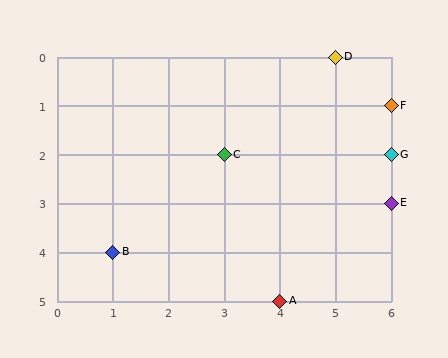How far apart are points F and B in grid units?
Points F and B are 5 columns and 3 rows apart (about 5.8 grid units diagonally).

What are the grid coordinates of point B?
Point B is at grid coordinates (1, 4).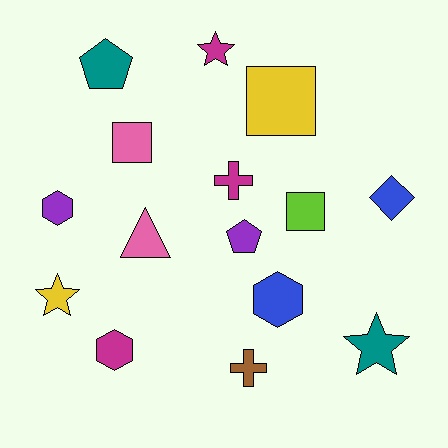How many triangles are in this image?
There is 1 triangle.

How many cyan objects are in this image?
There are no cyan objects.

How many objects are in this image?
There are 15 objects.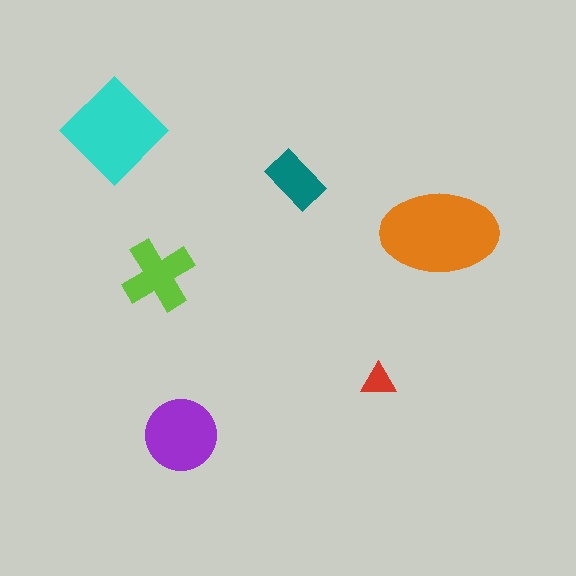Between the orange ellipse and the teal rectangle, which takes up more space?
The orange ellipse.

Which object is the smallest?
The red triangle.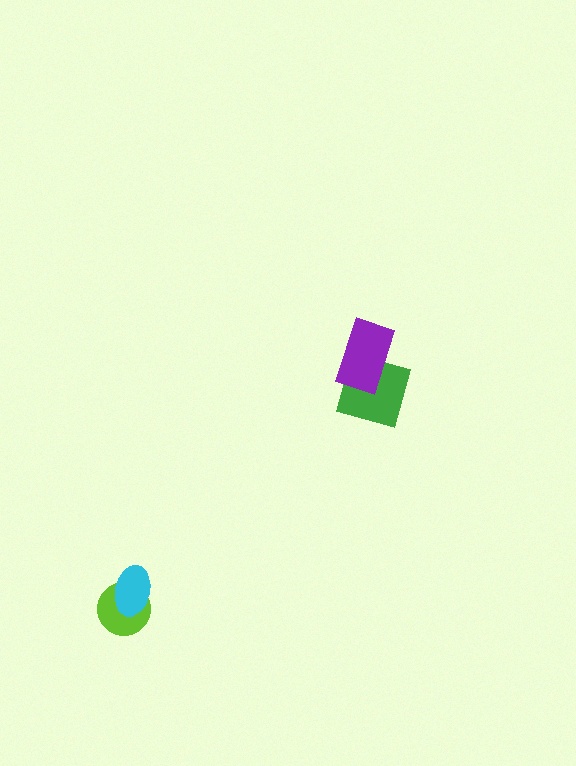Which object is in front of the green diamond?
The purple rectangle is in front of the green diamond.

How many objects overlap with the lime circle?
1 object overlaps with the lime circle.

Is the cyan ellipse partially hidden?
No, no other shape covers it.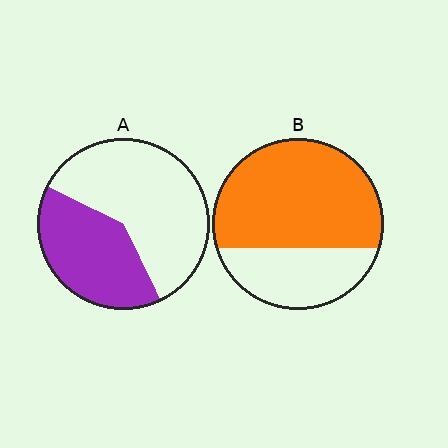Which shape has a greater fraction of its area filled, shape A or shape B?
Shape B.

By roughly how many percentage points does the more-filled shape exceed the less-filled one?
By roughly 30 percentage points (B over A).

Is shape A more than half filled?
No.